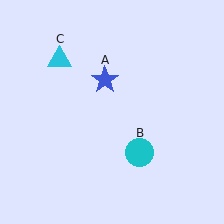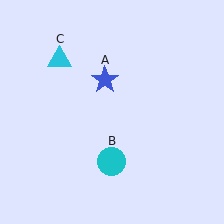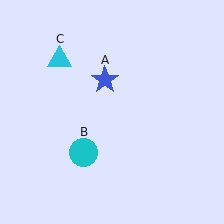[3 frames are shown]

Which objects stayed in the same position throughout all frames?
Blue star (object A) and cyan triangle (object C) remained stationary.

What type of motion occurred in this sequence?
The cyan circle (object B) rotated clockwise around the center of the scene.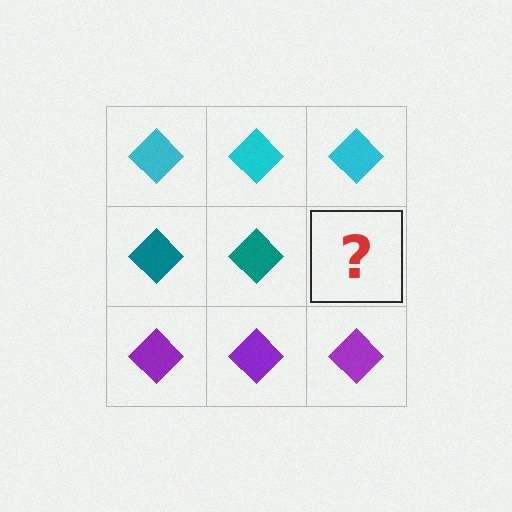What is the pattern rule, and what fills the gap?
The rule is that each row has a consistent color. The gap should be filled with a teal diamond.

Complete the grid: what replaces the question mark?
The question mark should be replaced with a teal diamond.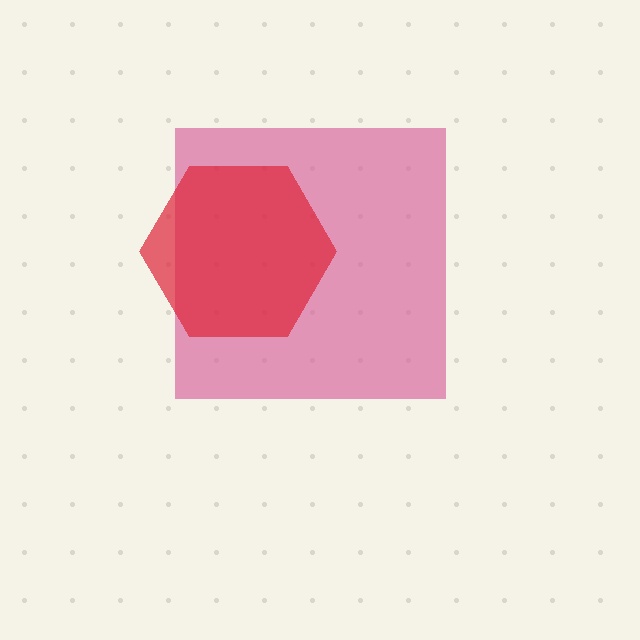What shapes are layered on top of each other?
The layered shapes are: a pink square, a red hexagon.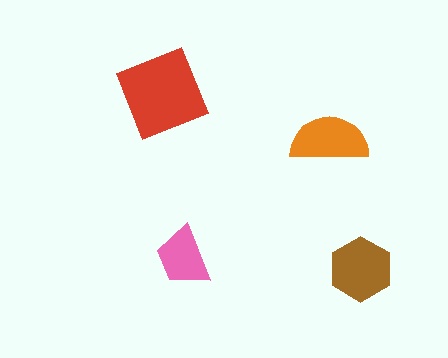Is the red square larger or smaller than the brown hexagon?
Larger.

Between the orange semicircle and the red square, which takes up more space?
The red square.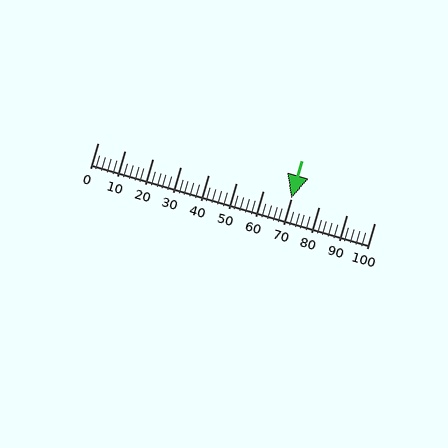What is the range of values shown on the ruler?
The ruler shows values from 0 to 100.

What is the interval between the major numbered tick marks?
The major tick marks are spaced 10 units apart.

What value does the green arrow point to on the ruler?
The green arrow points to approximately 70.